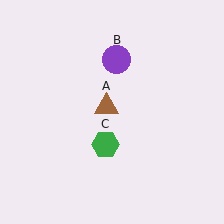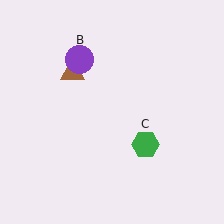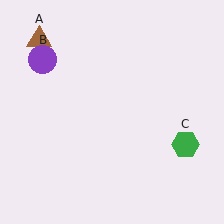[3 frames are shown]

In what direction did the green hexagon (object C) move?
The green hexagon (object C) moved right.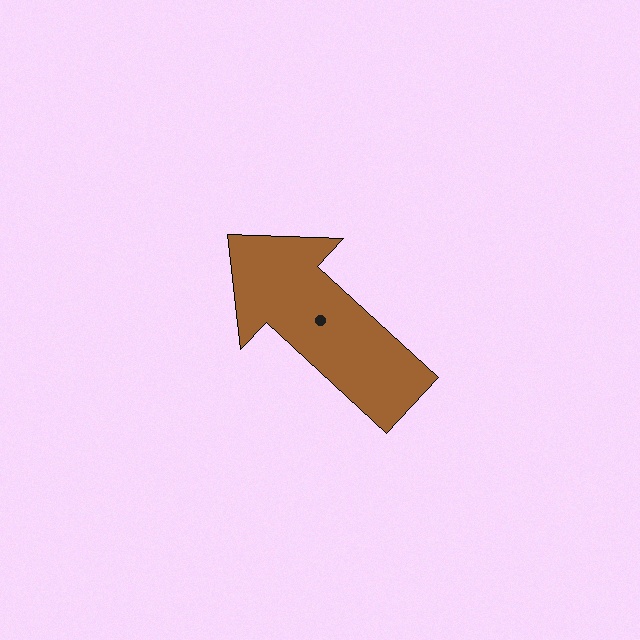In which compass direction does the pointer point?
Northwest.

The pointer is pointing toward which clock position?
Roughly 10 o'clock.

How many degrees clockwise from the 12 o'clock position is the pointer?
Approximately 313 degrees.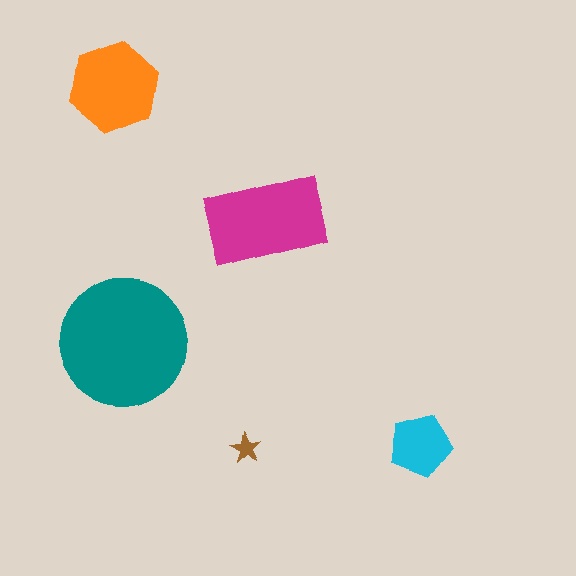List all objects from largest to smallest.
The teal circle, the magenta rectangle, the orange hexagon, the cyan pentagon, the brown star.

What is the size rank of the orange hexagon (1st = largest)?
3rd.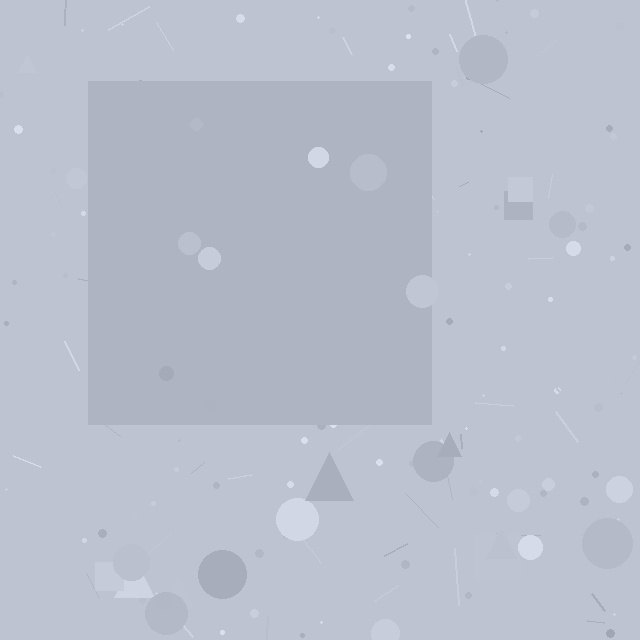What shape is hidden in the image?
A square is hidden in the image.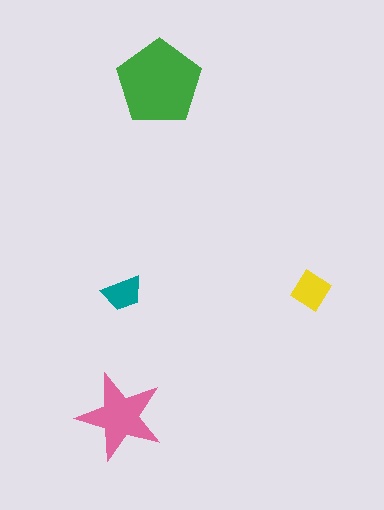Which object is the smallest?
The teal trapezoid.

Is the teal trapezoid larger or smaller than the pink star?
Smaller.